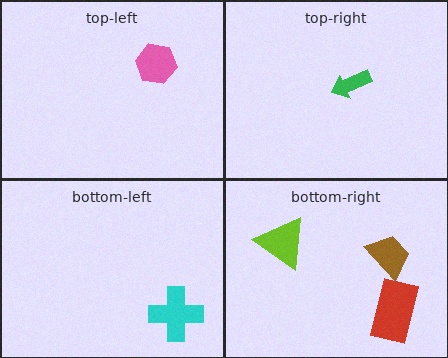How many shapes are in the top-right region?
1.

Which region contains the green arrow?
The top-right region.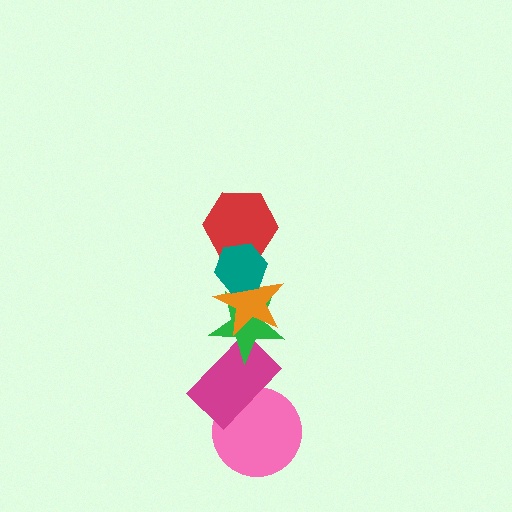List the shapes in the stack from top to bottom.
From top to bottom: the teal hexagon, the red hexagon, the orange star, the green star, the magenta rectangle, the pink circle.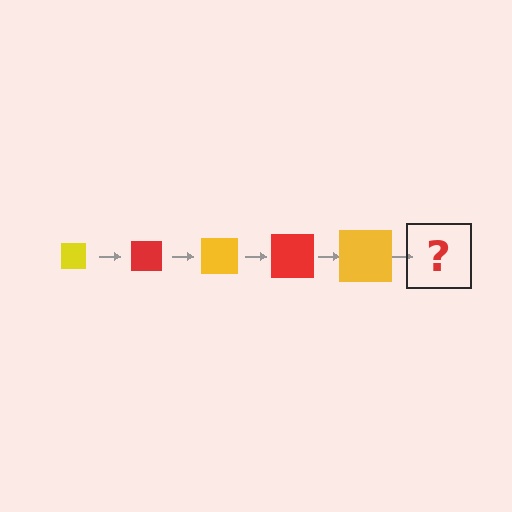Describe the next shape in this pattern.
It should be a red square, larger than the previous one.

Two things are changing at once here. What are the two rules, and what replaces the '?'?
The two rules are that the square grows larger each step and the color cycles through yellow and red. The '?' should be a red square, larger than the previous one.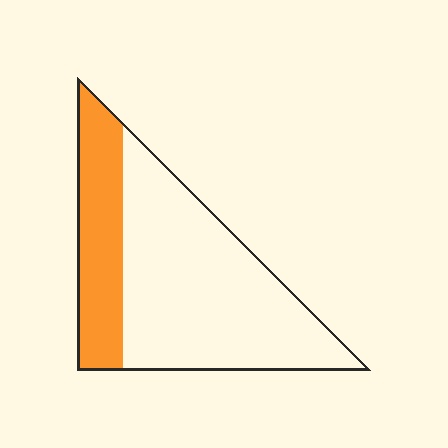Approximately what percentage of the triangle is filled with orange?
Approximately 30%.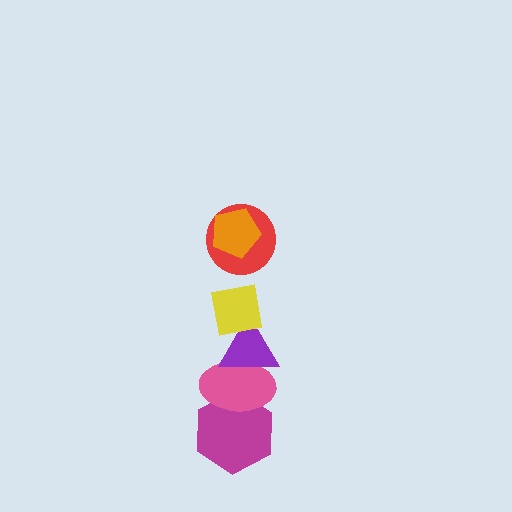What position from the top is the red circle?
The red circle is 2nd from the top.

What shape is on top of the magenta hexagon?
The pink ellipse is on top of the magenta hexagon.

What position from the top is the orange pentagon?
The orange pentagon is 1st from the top.